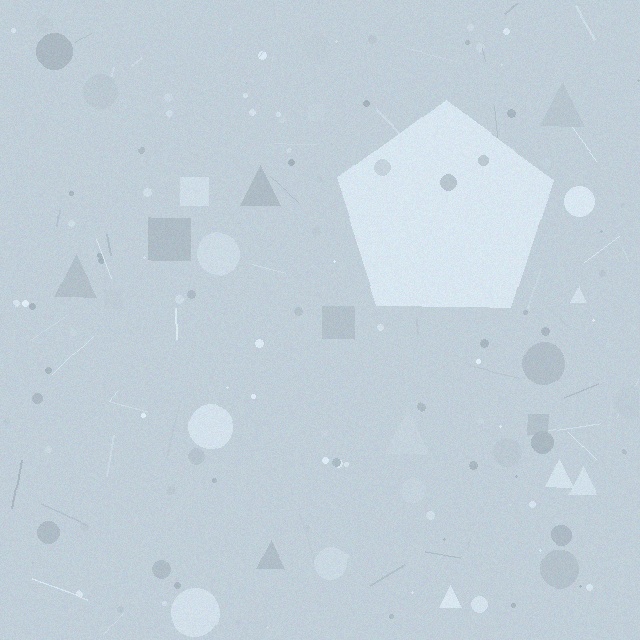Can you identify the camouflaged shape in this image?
The camouflaged shape is a pentagon.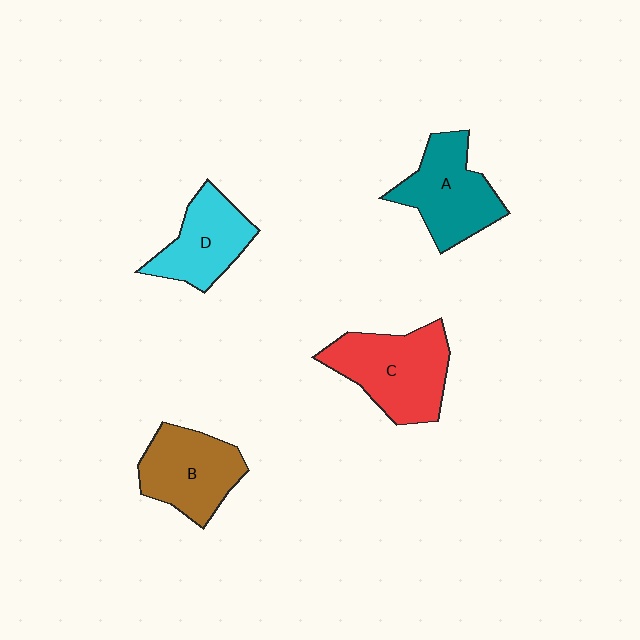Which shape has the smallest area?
Shape D (cyan).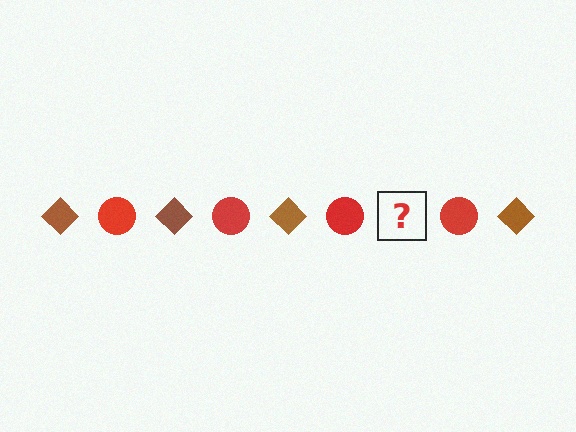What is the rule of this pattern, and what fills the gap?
The rule is that the pattern alternates between brown diamond and red circle. The gap should be filled with a brown diamond.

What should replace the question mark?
The question mark should be replaced with a brown diamond.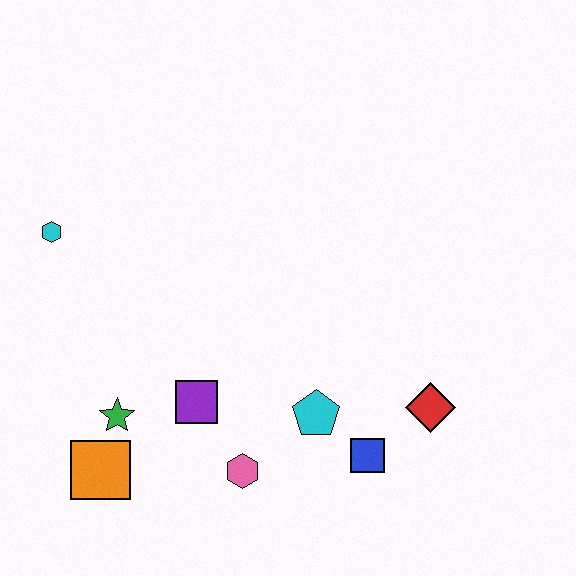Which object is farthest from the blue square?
The cyan hexagon is farthest from the blue square.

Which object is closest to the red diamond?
The blue square is closest to the red diamond.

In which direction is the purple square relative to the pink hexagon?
The purple square is above the pink hexagon.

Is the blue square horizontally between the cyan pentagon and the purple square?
No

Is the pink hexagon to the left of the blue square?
Yes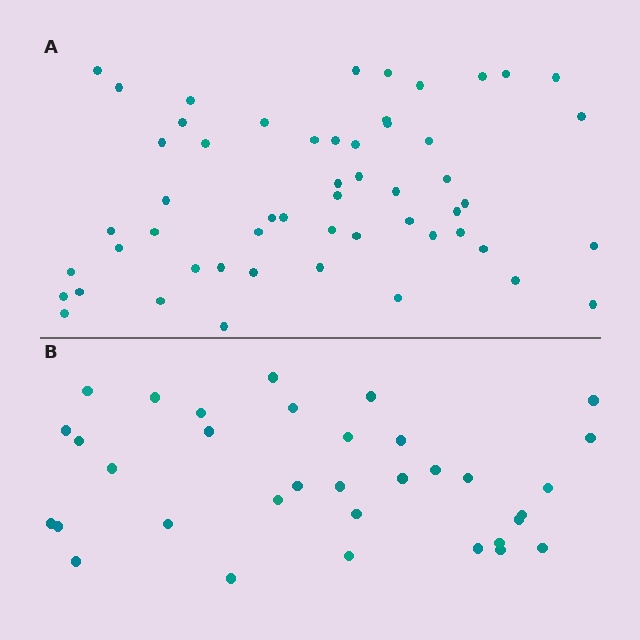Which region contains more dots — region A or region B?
Region A (the top region) has more dots.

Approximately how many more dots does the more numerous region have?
Region A has approximately 20 more dots than region B.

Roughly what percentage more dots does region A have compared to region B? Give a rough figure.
About 60% more.